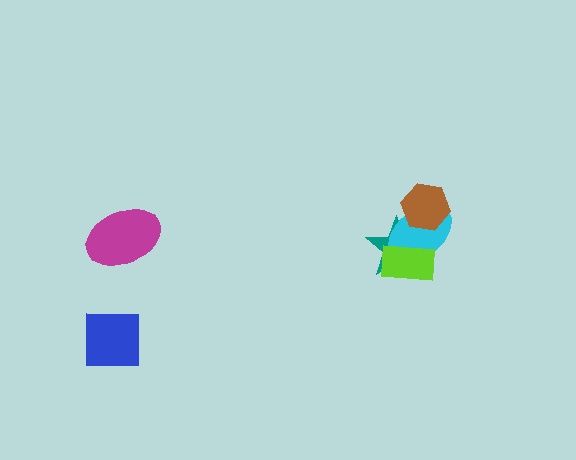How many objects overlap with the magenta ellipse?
0 objects overlap with the magenta ellipse.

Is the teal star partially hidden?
Yes, it is partially covered by another shape.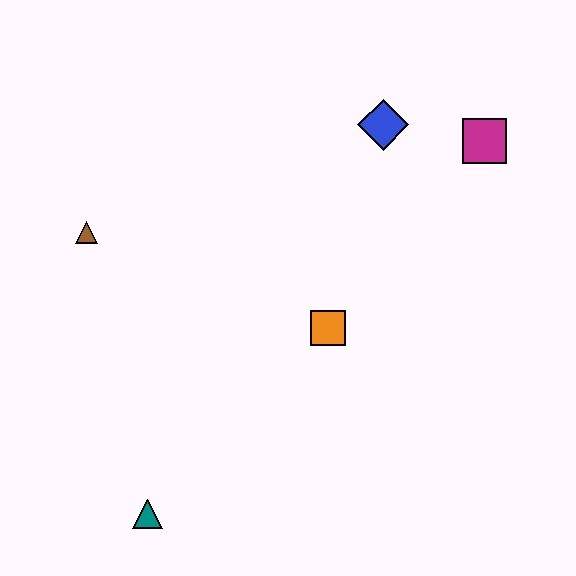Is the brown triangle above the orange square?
Yes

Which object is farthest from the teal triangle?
The magenta square is farthest from the teal triangle.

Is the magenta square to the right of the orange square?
Yes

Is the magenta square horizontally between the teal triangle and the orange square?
No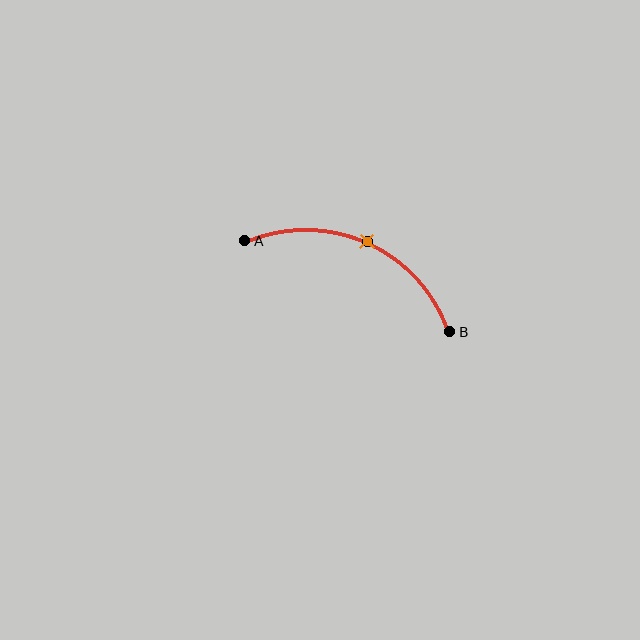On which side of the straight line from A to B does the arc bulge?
The arc bulges above the straight line connecting A and B.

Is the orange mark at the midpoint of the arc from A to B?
Yes. The orange mark lies on the arc at equal arc-length from both A and B — it is the arc midpoint.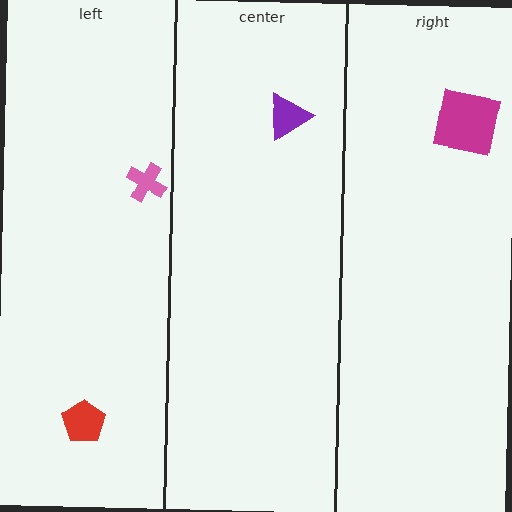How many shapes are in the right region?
1.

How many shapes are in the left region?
2.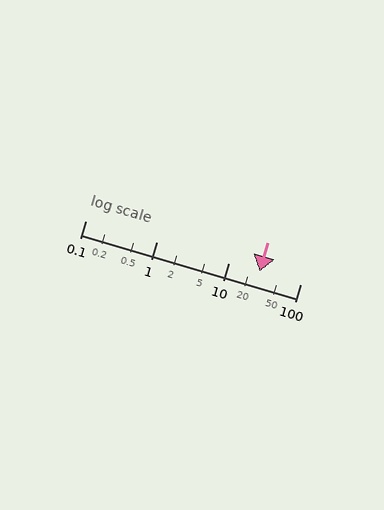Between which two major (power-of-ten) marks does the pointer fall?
The pointer is between 10 and 100.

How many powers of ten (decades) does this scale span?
The scale spans 3 decades, from 0.1 to 100.